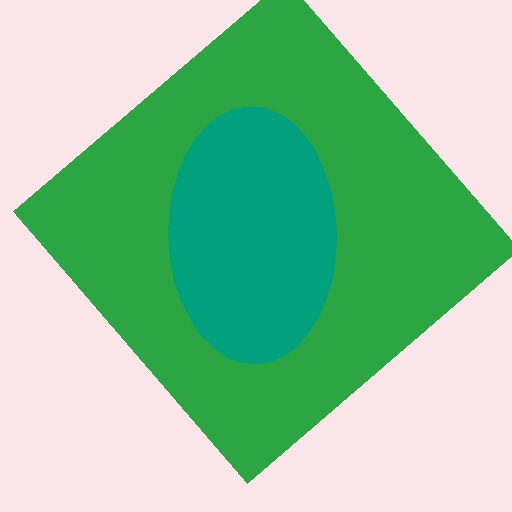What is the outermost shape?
The green diamond.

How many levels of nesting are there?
2.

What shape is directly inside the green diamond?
The teal ellipse.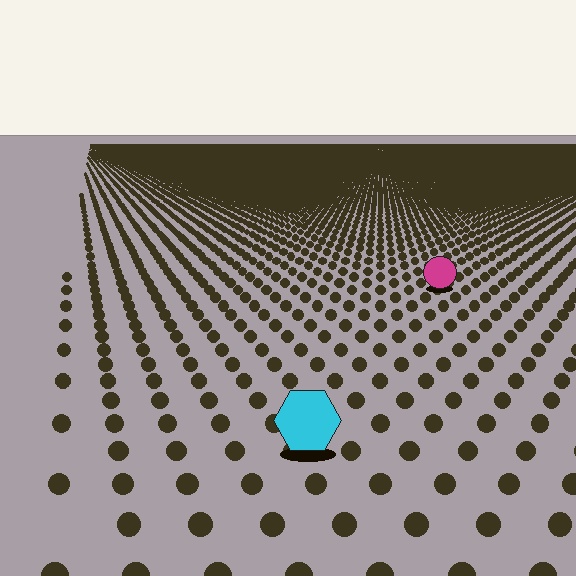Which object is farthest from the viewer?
The magenta circle is farthest from the viewer. It appears smaller and the ground texture around it is denser.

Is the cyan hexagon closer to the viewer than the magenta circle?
Yes. The cyan hexagon is closer — you can tell from the texture gradient: the ground texture is coarser near it.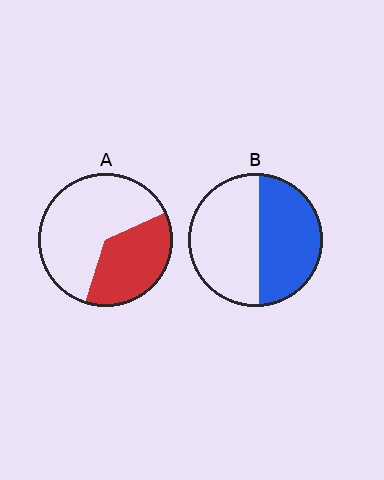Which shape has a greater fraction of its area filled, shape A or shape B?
Shape B.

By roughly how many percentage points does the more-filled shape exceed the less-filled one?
By roughly 10 percentage points (B over A).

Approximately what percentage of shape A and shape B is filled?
A is approximately 35% and B is approximately 45%.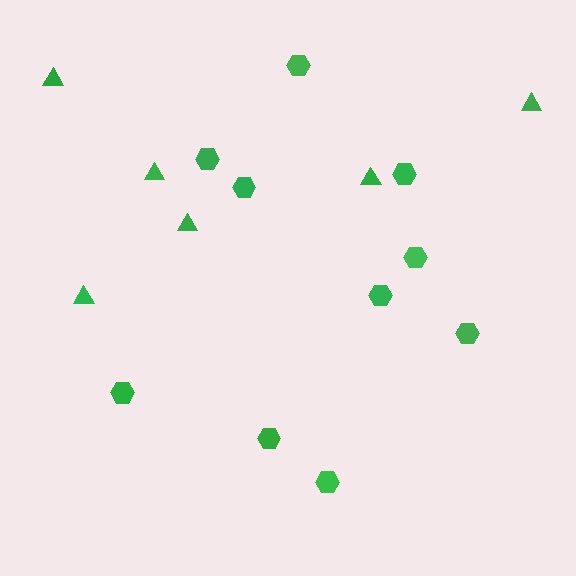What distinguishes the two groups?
There are 2 groups: one group of triangles (6) and one group of hexagons (10).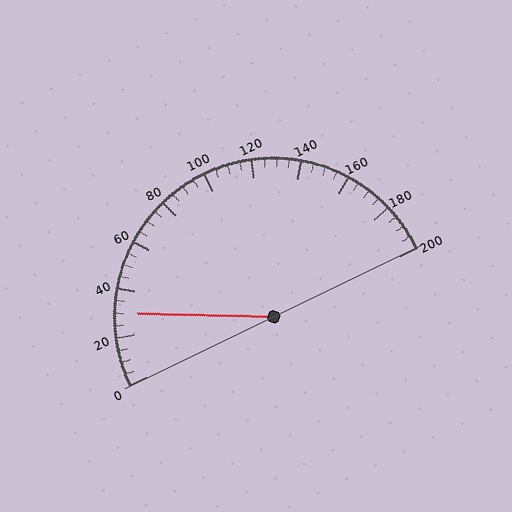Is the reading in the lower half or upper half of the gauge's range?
The reading is in the lower half of the range (0 to 200).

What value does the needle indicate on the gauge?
The needle indicates approximately 30.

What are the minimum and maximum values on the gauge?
The gauge ranges from 0 to 200.